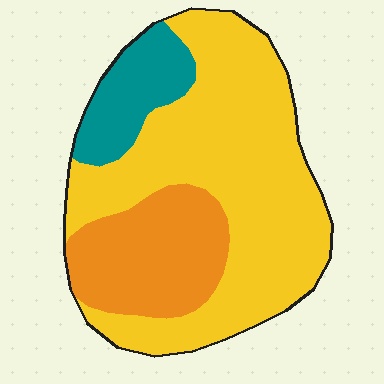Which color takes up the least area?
Teal, at roughly 15%.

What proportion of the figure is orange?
Orange takes up about one quarter (1/4) of the figure.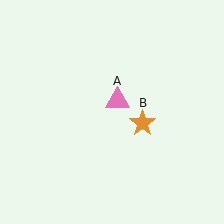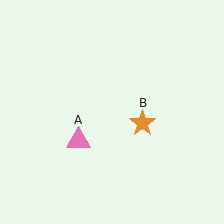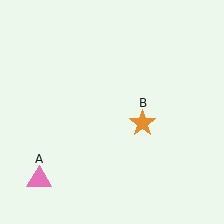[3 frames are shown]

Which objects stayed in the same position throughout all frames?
Orange star (object B) remained stationary.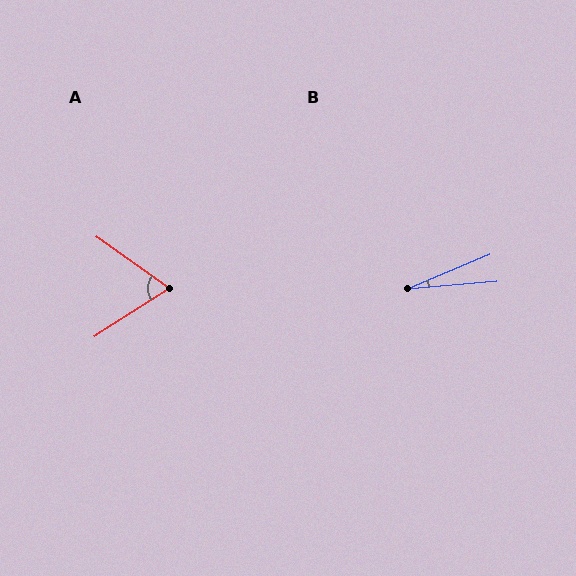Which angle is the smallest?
B, at approximately 18 degrees.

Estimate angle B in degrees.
Approximately 18 degrees.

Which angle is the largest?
A, at approximately 68 degrees.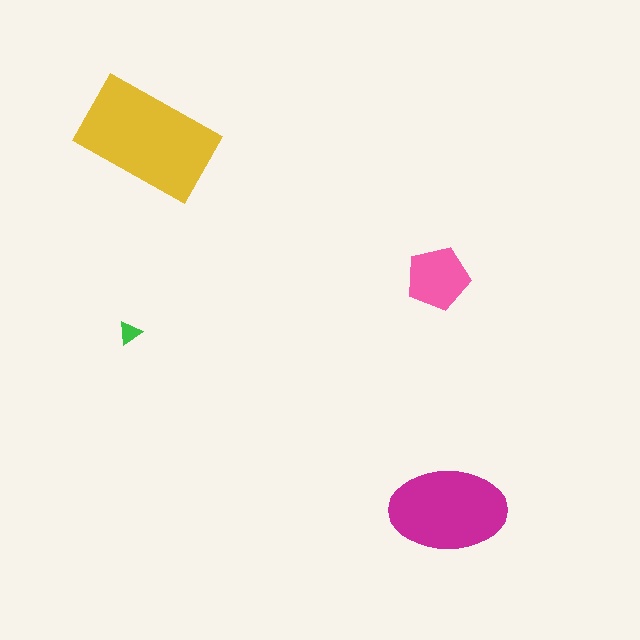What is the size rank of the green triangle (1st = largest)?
4th.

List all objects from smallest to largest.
The green triangle, the pink pentagon, the magenta ellipse, the yellow rectangle.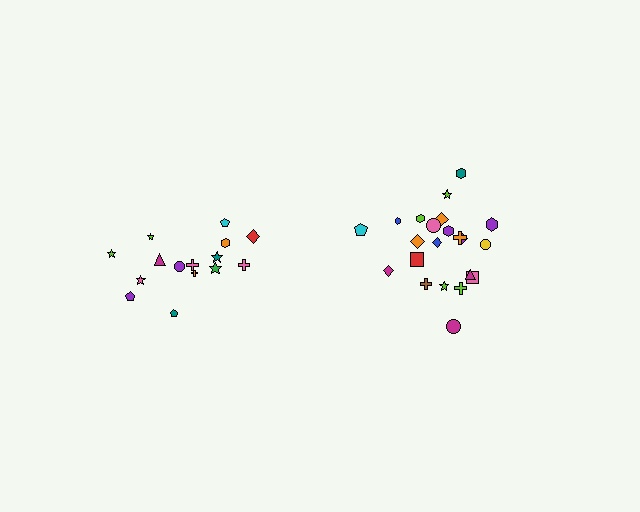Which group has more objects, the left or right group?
The right group.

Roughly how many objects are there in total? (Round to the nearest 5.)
Roughly 35 objects in total.